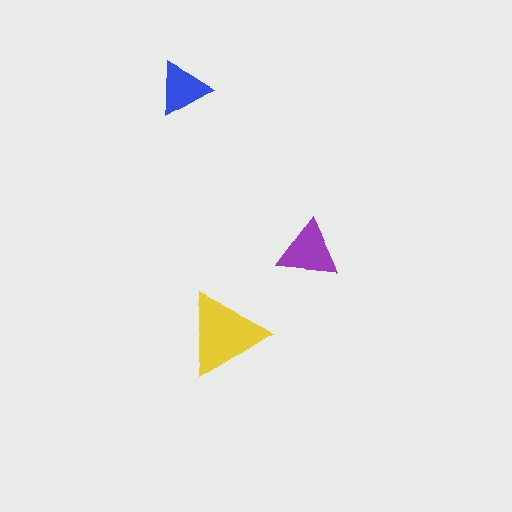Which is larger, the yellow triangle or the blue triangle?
The yellow one.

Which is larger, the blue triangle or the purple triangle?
The purple one.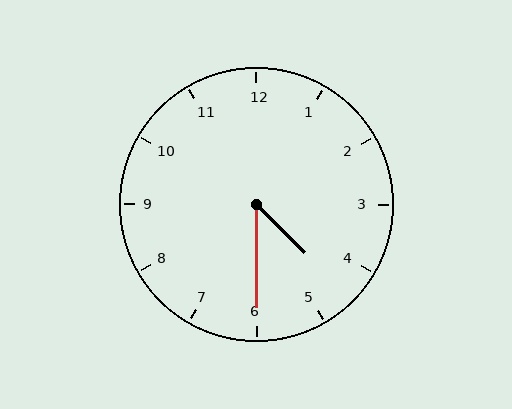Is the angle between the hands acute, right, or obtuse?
It is acute.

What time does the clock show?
4:30.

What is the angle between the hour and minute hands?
Approximately 45 degrees.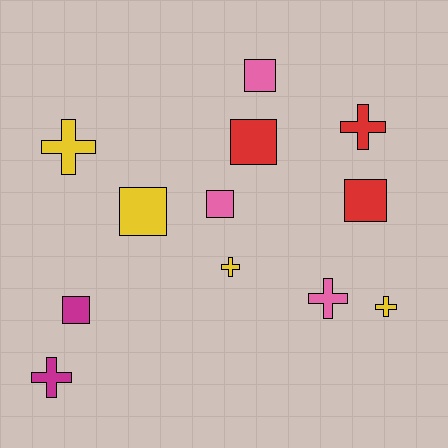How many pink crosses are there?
There is 1 pink cross.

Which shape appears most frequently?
Cross, with 6 objects.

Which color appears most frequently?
Yellow, with 4 objects.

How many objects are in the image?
There are 12 objects.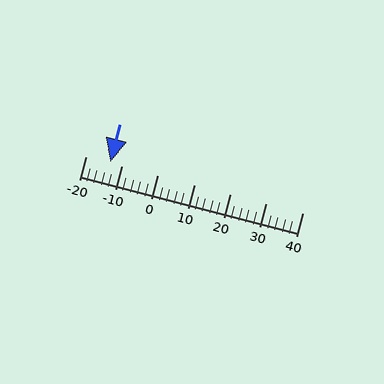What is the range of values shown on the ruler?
The ruler shows values from -20 to 40.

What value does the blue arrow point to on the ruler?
The blue arrow points to approximately -13.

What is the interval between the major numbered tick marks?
The major tick marks are spaced 10 units apart.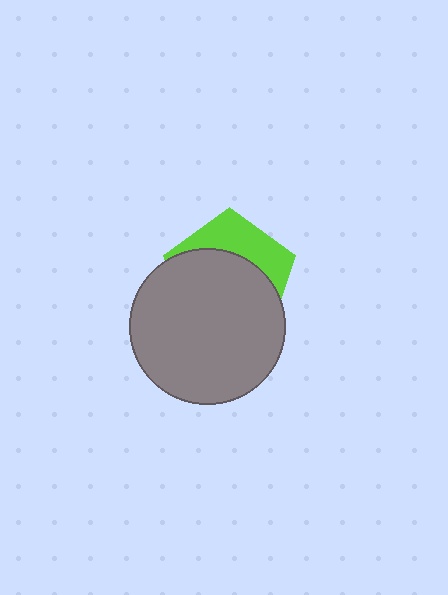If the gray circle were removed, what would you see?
You would see the complete lime pentagon.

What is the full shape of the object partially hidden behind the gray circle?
The partially hidden object is a lime pentagon.